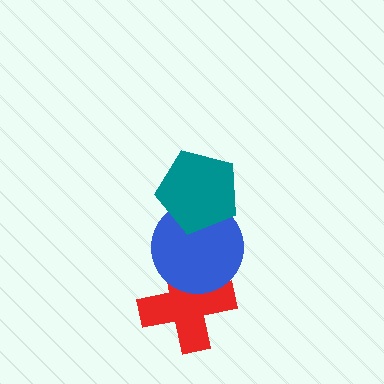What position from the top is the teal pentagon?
The teal pentagon is 1st from the top.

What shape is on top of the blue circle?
The teal pentagon is on top of the blue circle.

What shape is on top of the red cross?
The blue circle is on top of the red cross.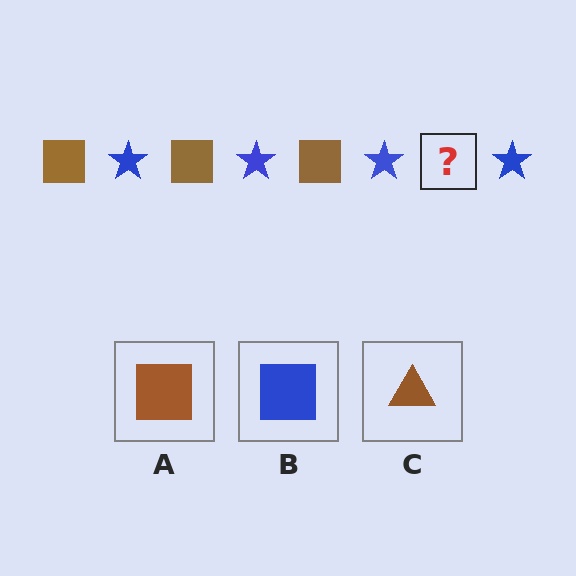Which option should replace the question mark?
Option A.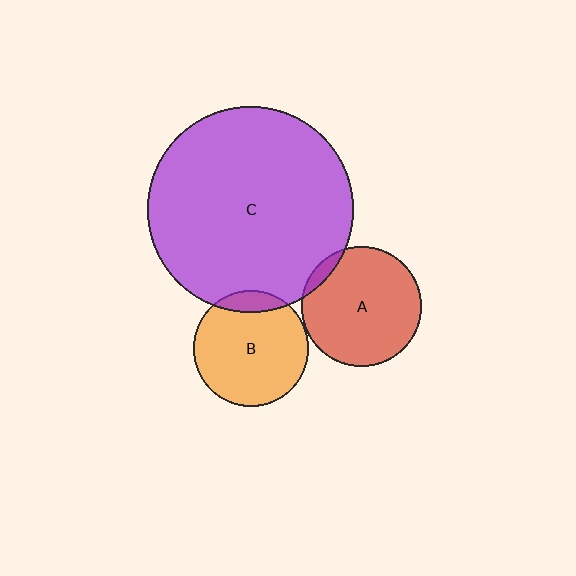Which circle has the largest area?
Circle C (purple).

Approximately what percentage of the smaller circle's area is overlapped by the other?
Approximately 5%.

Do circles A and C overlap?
Yes.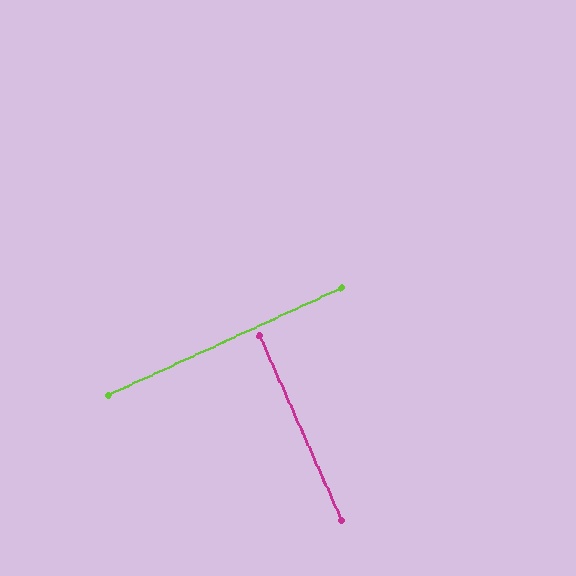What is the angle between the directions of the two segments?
Approximately 90 degrees.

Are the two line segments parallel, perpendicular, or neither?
Perpendicular — they meet at approximately 90°.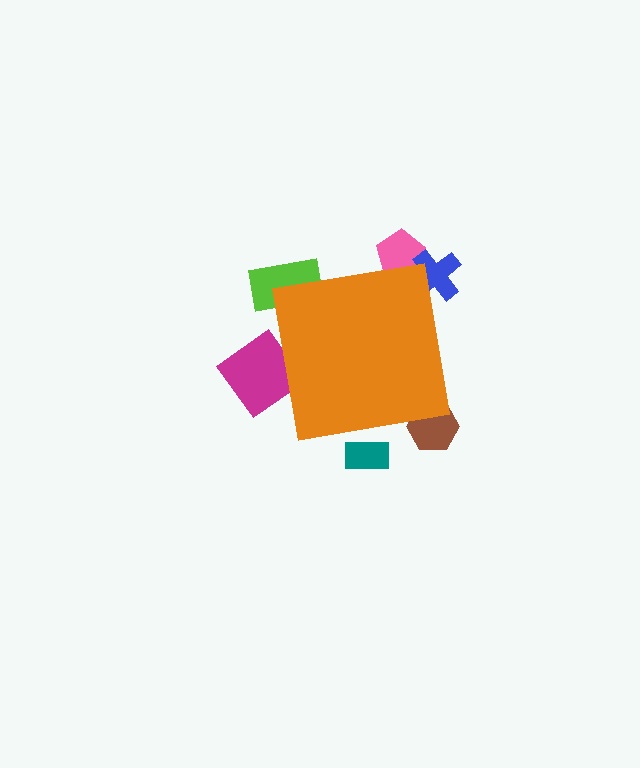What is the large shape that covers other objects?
An orange square.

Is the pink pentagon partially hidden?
Yes, the pink pentagon is partially hidden behind the orange square.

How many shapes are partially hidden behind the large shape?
6 shapes are partially hidden.